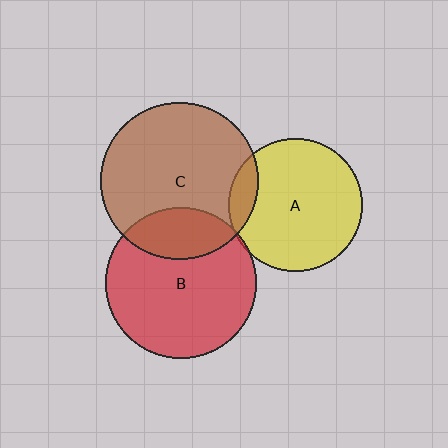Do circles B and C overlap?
Yes.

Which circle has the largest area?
Circle C (brown).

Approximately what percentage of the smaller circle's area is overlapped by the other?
Approximately 25%.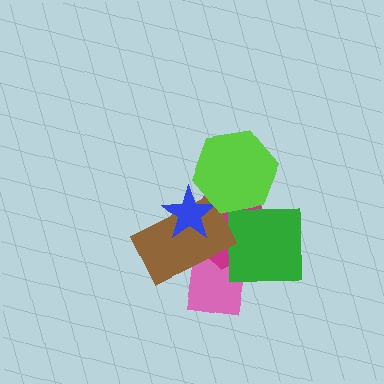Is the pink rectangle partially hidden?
Yes, it is partially covered by another shape.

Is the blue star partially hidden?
Yes, it is partially covered by another shape.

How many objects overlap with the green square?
2 objects overlap with the green square.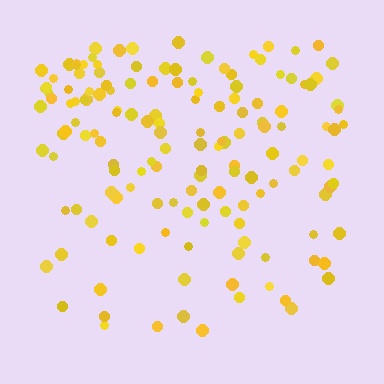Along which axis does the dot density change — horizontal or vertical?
Vertical.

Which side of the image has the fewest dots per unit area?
The bottom.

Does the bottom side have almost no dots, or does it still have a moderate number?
Still a moderate number, just noticeably fewer than the top.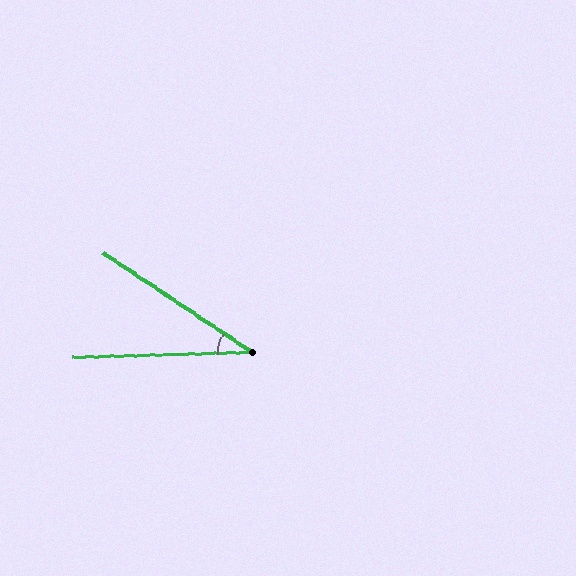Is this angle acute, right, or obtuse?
It is acute.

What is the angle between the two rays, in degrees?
Approximately 35 degrees.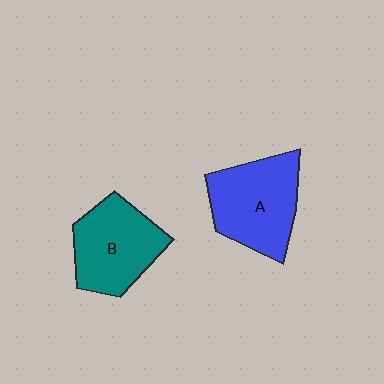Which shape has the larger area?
Shape A (blue).